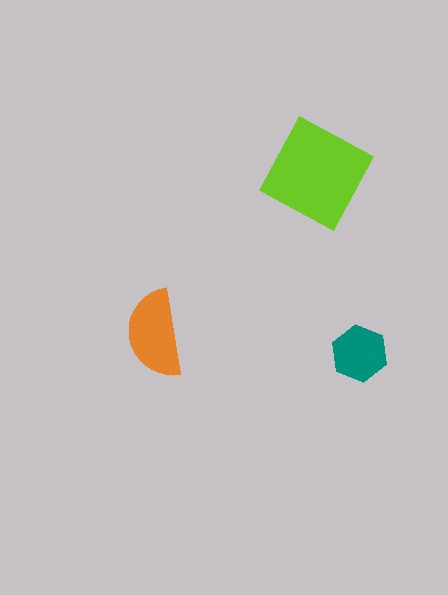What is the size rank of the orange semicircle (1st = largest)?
2nd.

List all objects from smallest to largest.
The teal hexagon, the orange semicircle, the lime square.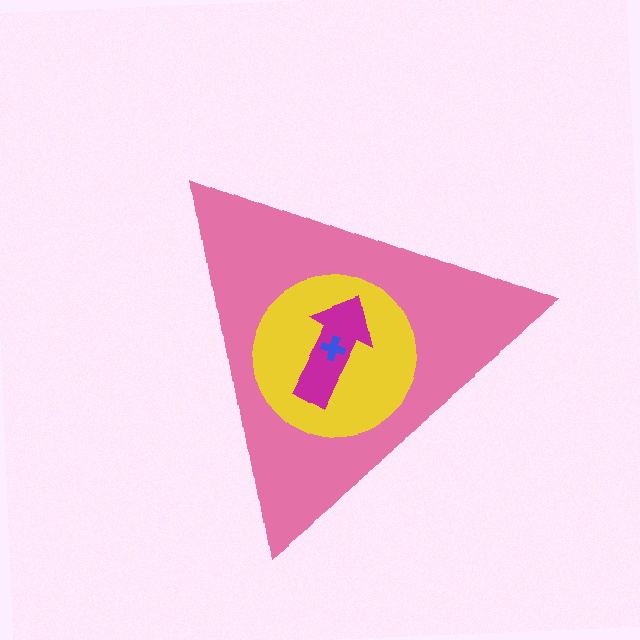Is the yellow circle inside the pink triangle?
Yes.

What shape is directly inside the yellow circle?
The magenta arrow.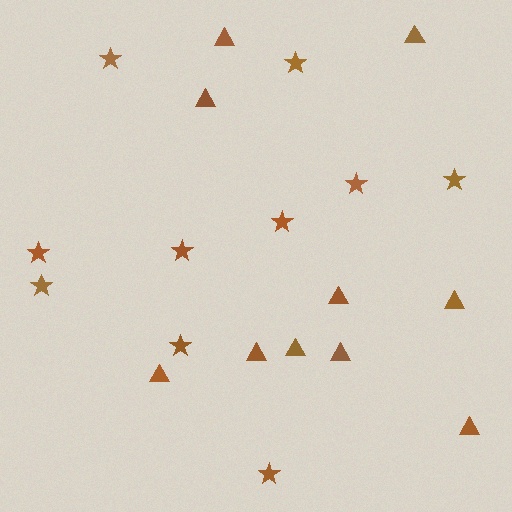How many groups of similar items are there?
There are 2 groups: one group of triangles (10) and one group of stars (10).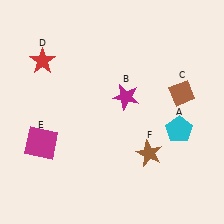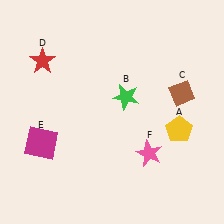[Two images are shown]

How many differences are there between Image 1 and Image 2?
There are 3 differences between the two images.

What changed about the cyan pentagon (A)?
In Image 1, A is cyan. In Image 2, it changed to yellow.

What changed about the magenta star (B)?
In Image 1, B is magenta. In Image 2, it changed to green.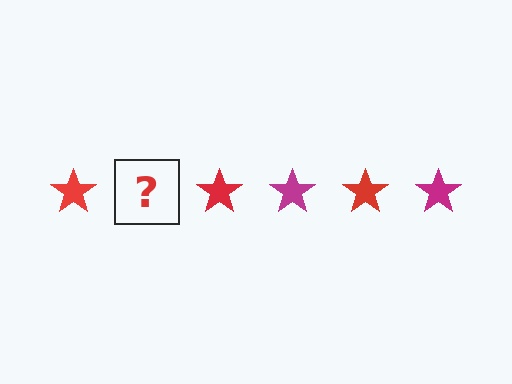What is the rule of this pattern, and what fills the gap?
The rule is that the pattern cycles through red, magenta stars. The gap should be filled with a magenta star.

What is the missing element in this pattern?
The missing element is a magenta star.